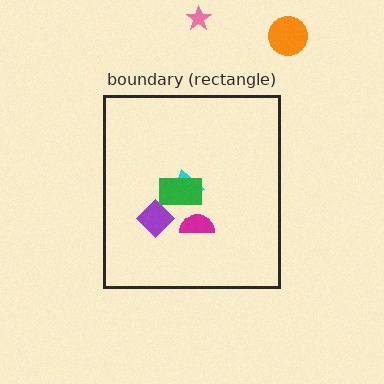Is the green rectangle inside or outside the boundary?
Inside.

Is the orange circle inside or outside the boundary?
Outside.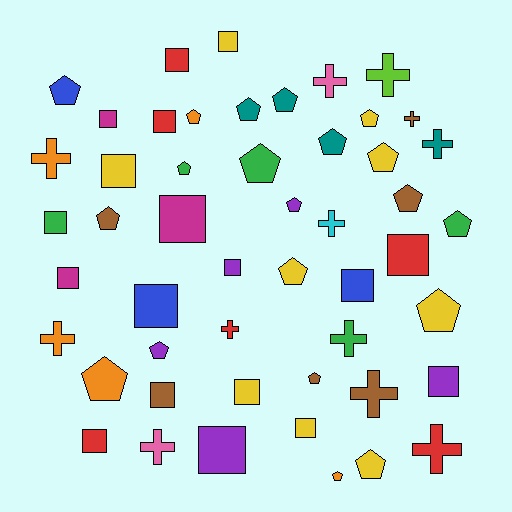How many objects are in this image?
There are 50 objects.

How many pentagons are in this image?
There are 20 pentagons.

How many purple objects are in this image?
There are 5 purple objects.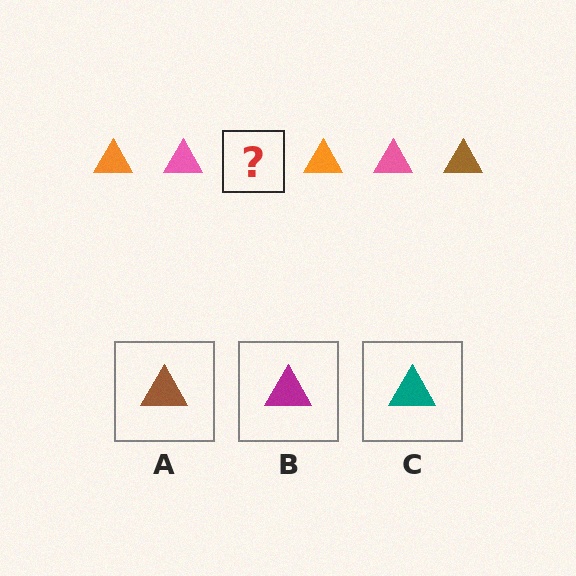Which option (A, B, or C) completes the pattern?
A.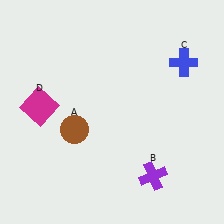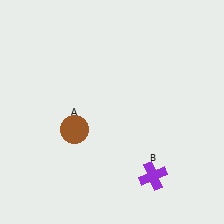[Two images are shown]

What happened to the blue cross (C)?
The blue cross (C) was removed in Image 2. It was in the top-right area of Image 1.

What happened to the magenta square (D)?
The magenta square (D) was removed in Image 2. It was in the top-left area of Image 1.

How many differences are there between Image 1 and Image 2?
There are 2 differences between the two images.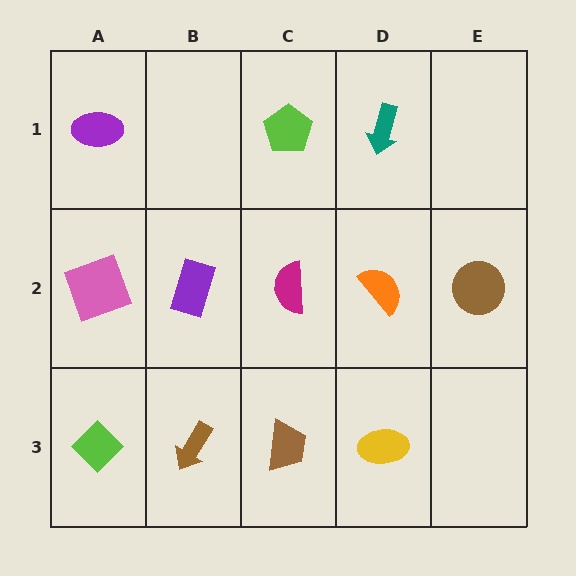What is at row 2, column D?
An orange semicircle.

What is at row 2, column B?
A purple rectangle.